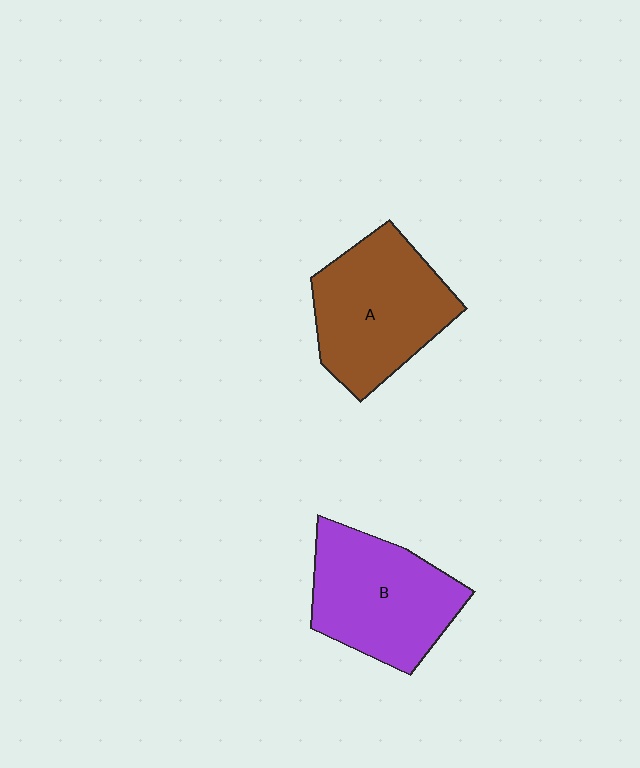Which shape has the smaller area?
Shape B (purple).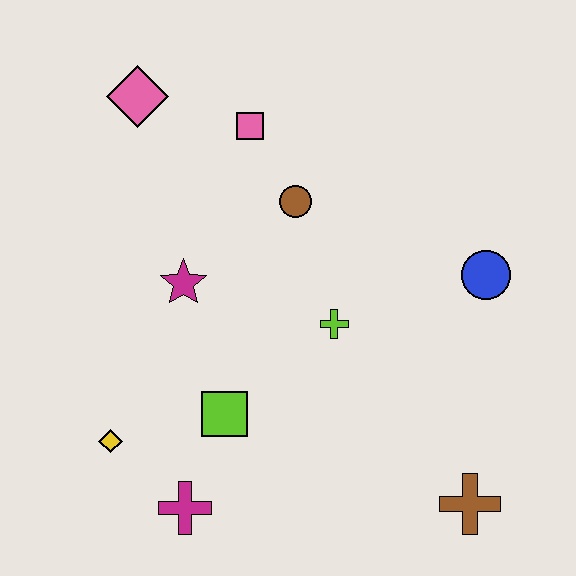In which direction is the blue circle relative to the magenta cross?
The blue circle is to the right of the magenta cross.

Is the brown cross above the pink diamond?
No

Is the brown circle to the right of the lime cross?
No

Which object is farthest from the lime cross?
The pink diamond is farthest from the lime cross.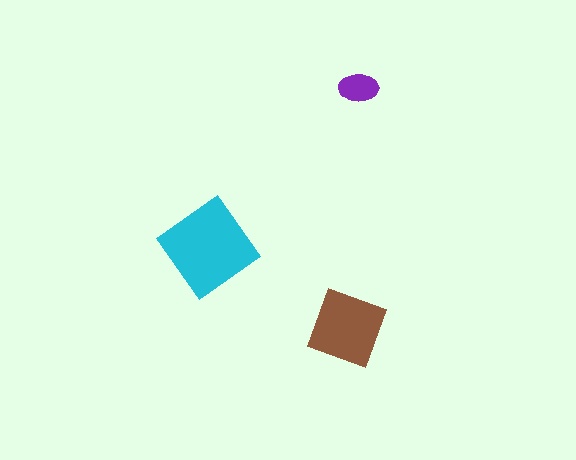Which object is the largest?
The cyan diamond.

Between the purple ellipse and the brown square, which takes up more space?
The brown square.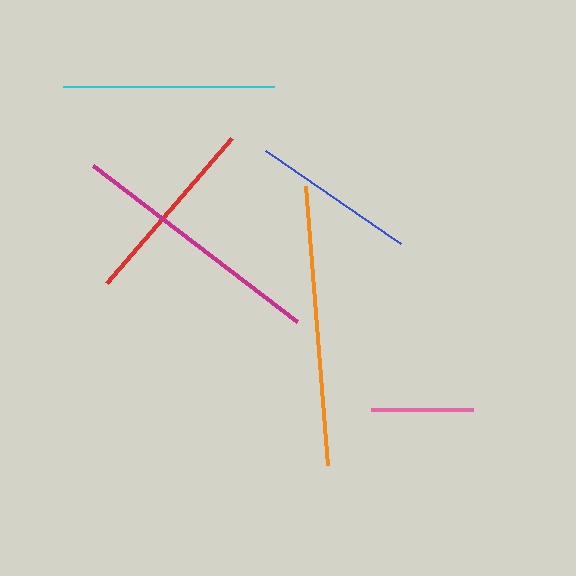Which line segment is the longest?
The orange line is the longest at approximately 279 pixels.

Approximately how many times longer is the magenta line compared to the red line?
The magenta line is approximately 1.3 times the length of the red line.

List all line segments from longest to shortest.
From longest to shortest: orange, magenta, cyan, red, blue, pink.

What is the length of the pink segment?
The pink segment is approximately 102 pixels long.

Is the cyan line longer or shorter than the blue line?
The cyan line is longer than the blue line.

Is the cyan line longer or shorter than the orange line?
The orange line is longer than the cyan line.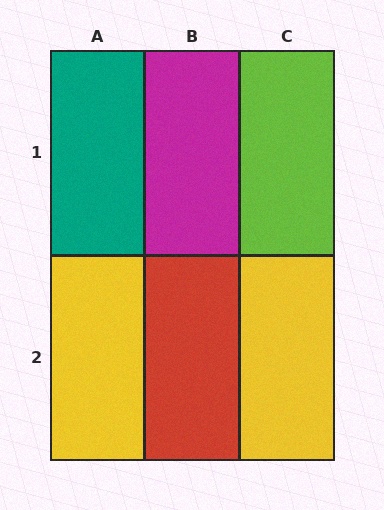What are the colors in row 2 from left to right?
Yellow, red, yellow.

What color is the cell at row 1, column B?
Magenta.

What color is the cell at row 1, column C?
Lime.